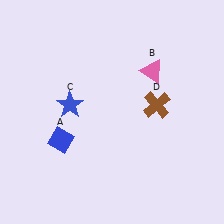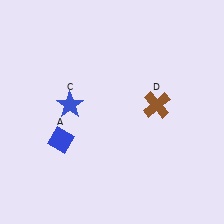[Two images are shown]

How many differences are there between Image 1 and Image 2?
There is 1 difference between the two images.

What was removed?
The pink triangle (B) was removed in Image 2.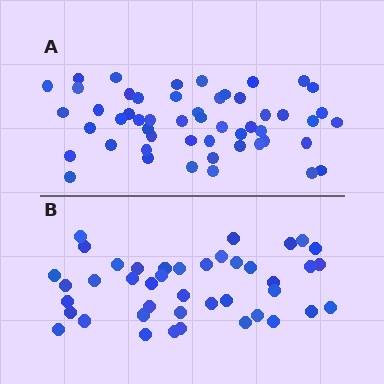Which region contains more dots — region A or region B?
Region A (the top region) has more dots.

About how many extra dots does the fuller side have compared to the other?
Region A has roughly 10 or so more dots than region B.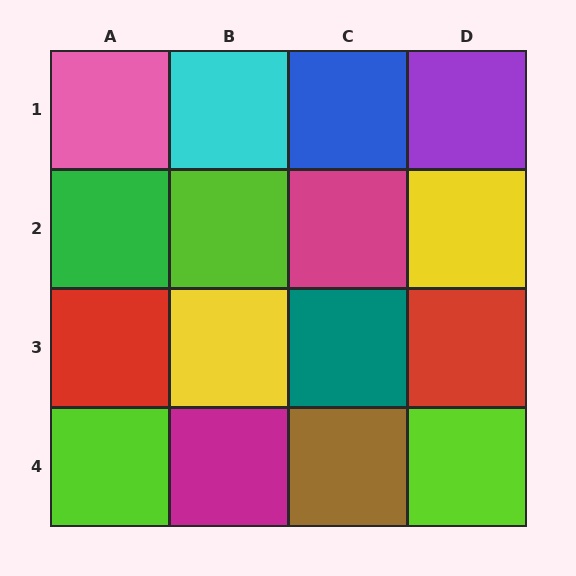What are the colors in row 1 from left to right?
Pink, cyan, blue, purple.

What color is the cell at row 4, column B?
Magenta.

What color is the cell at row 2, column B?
Lime.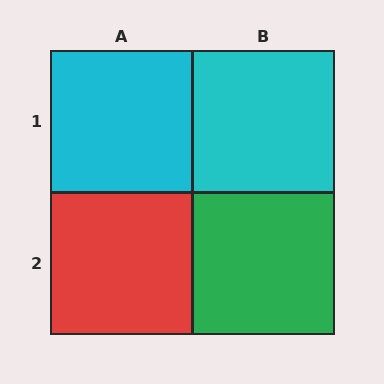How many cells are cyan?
2 cells are cyan.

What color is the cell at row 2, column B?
Green.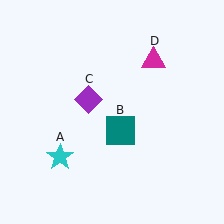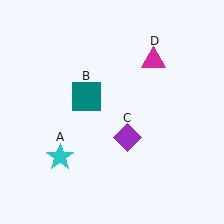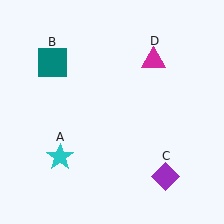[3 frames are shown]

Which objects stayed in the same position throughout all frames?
Cyan star (object A) and magenta triangle (object D) remained stationary.